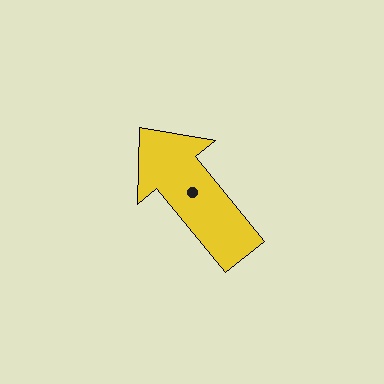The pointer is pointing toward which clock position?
Roughly 11 o'clock.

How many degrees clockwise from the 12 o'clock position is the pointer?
Approximately 321 degrees.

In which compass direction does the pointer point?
Northwest.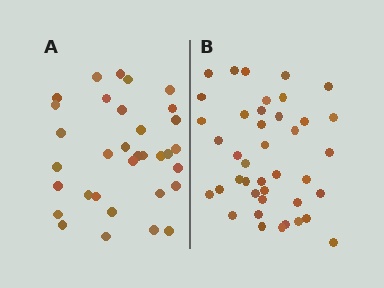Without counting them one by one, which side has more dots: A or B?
Region B (the right region) has more dots.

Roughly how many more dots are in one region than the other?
Region B has roughly 8 or so more dots than region A.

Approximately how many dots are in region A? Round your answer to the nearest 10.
About 30 dots. (The exact count is 33, which rounds to 30.)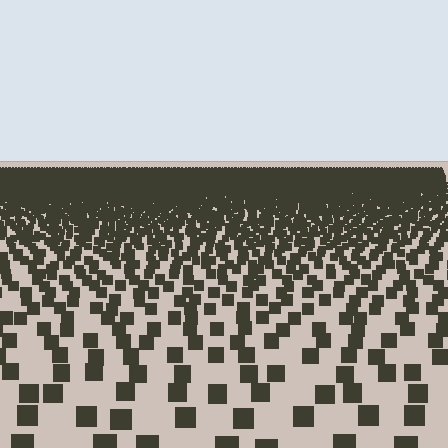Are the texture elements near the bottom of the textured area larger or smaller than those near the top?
Larger. Near the bottom, elements are closer to the viewer and appear at a bigger on-screen size.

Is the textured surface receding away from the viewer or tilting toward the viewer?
The surface is receding away from the viewer. Texture elements get smaller and denser toward the top.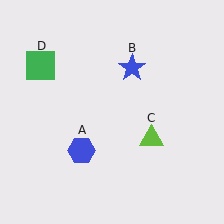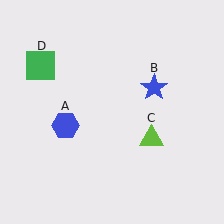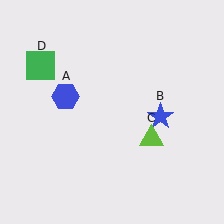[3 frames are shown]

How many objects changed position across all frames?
2 objects changed position: blue hexagon (object A), blue star (object B).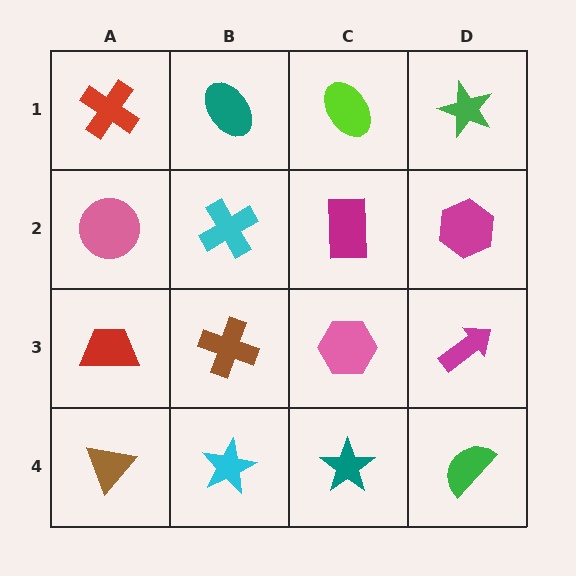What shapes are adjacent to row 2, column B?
A teal ellipse (row 1, column B), a brown cross (row 3, column B), a pink circle (row 2, column A), a magenta rectangle (row 2, column C).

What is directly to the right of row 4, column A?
A cyan star.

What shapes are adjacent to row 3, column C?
A magenta rectangle (row 2, column C), a teal star (row 4, column C), a brown cross (row 3, column B), a magenta arrow (row 3, column D).